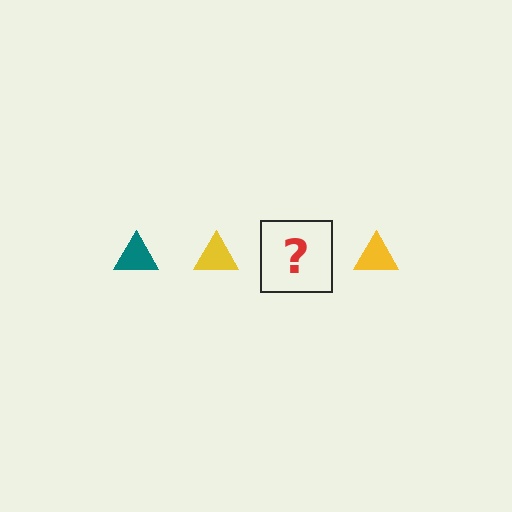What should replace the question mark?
The question mark should be replaced with a teal triangle.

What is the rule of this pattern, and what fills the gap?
The rule is that the pattern cycles through teal, yellow triangles. The gap should be filled with a teal triangle.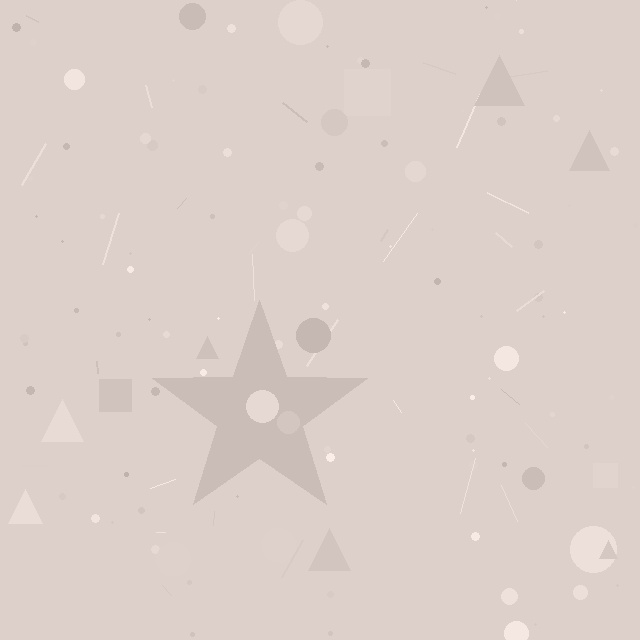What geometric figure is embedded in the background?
A star is embedded in the background.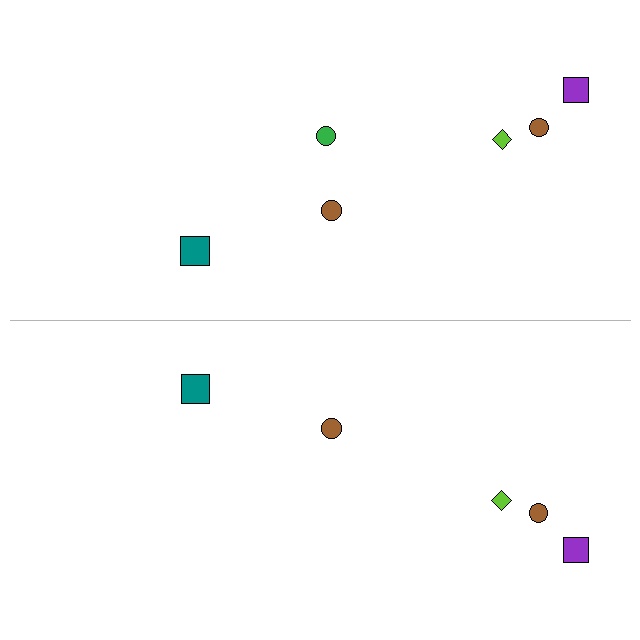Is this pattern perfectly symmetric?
No, the pattern is not perfectly symmetric. A green circle is missing from the bottom side.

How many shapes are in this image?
There are 11 shapes in this image.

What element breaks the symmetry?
A green circle is missing from the bottom side.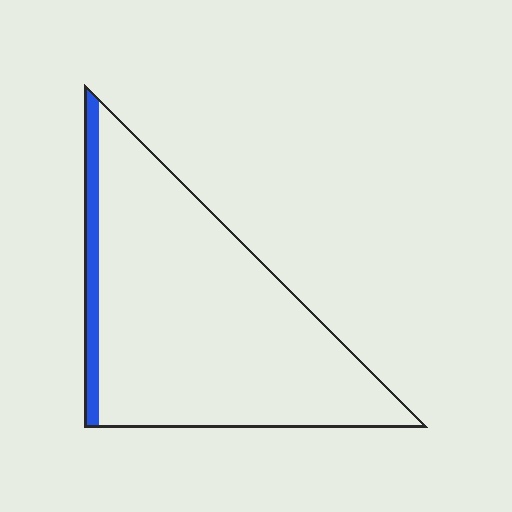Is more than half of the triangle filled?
No.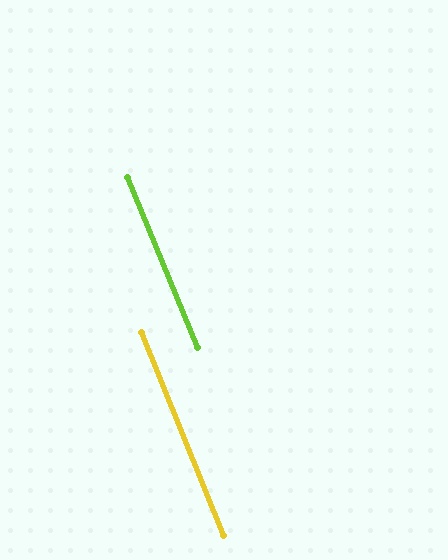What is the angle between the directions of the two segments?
Approximately 1 degree.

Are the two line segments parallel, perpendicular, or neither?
Parallel — their directions differ by only 0.6°.